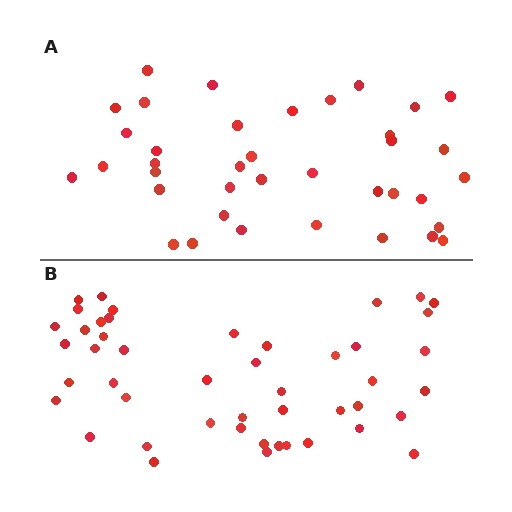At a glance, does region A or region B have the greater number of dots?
Region B (the bottom region) has more dots.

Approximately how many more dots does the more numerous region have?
Region B has roughly 8 or so more dots than region A.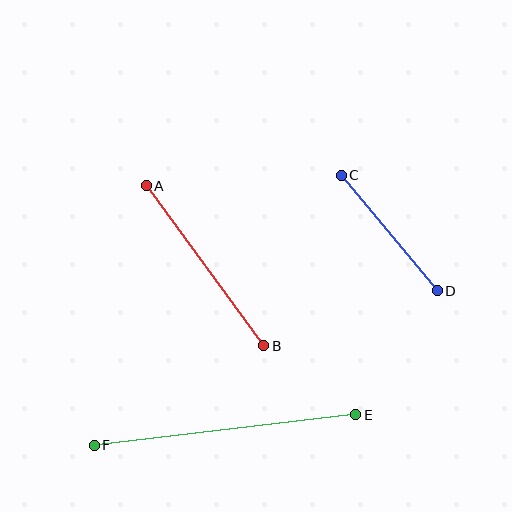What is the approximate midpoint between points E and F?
The midpoint is at approximately (225, 430) pixels.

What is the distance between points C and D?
The distance is approximately 151 pixels.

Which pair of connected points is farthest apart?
Points E and F are farthest apart.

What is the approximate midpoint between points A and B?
The midpoint is at approximately (205, 266) pixels.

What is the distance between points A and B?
The distance is approximately 199 pixels.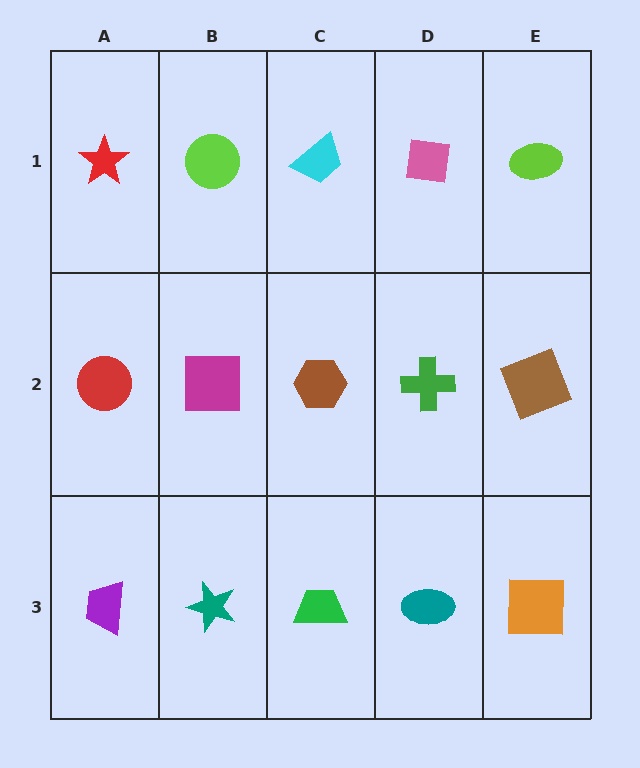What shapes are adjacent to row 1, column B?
A magenta square (row 2, column B), a red star (row 1, column A), a cyan trapezoid (row 1, column C).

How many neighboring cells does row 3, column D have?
3.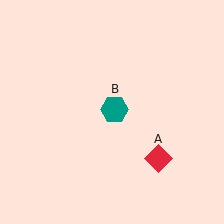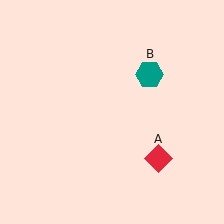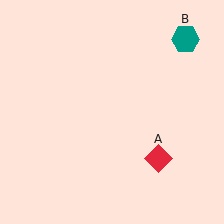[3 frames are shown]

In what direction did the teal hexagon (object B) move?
The teal hexagon (object B) moved up and to the right.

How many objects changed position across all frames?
1 object changed position: teal hexagon (object B).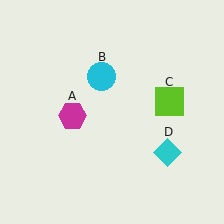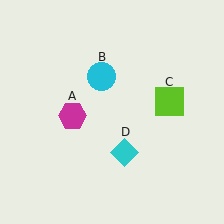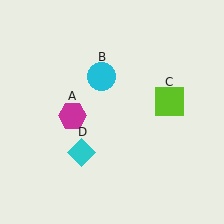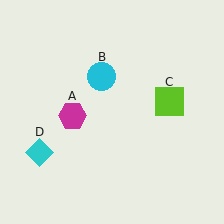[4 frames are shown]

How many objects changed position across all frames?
1 object changed position: cyan diamond (object D).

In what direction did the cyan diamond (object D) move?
The cyan diamond (object D) moved left.